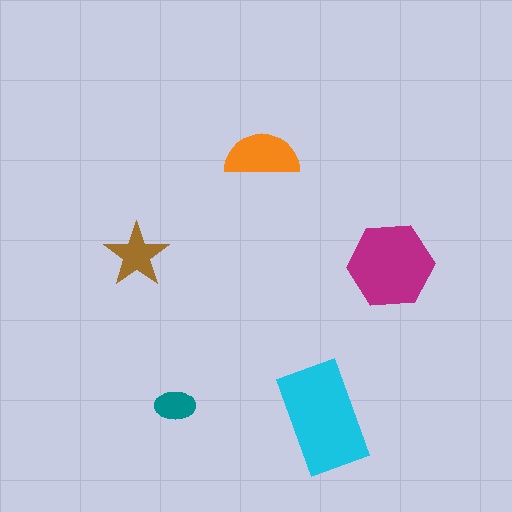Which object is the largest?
The cyan rectangle.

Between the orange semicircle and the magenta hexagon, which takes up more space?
The magenta hexagon.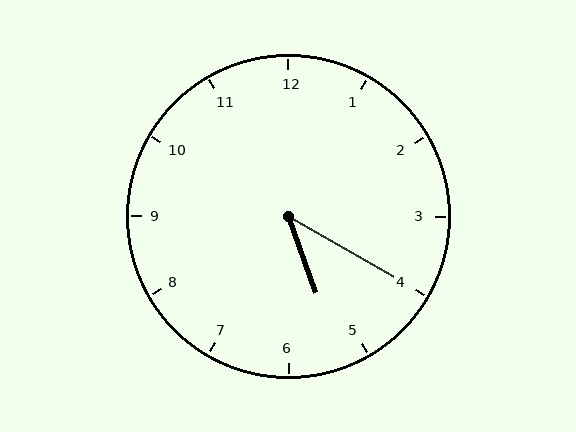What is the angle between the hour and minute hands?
Approximately 40 degrees.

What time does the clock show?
5:20.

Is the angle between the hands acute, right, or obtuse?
It is acute.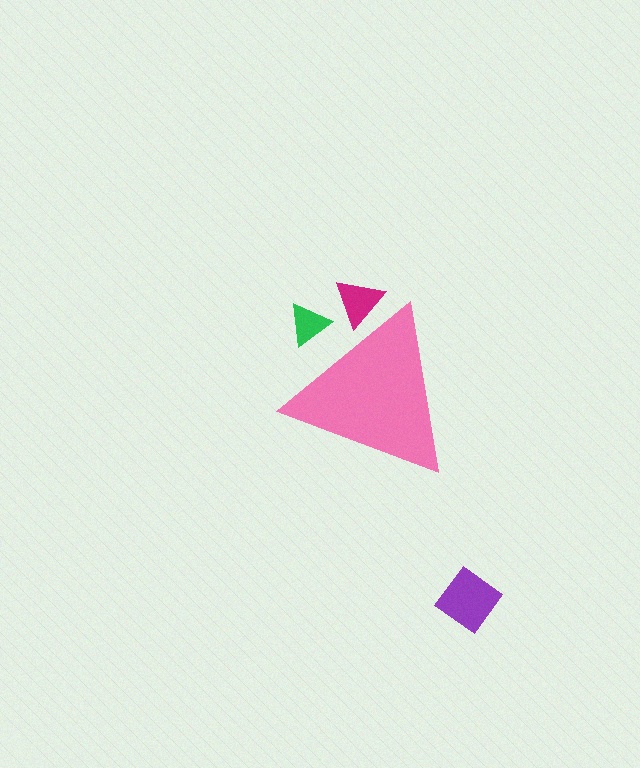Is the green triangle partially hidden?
Yes, the green triangle is partially hidden behind the pink triangle.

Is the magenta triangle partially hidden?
Yes, the magenta triangle is partially hidden behind the pink triangle.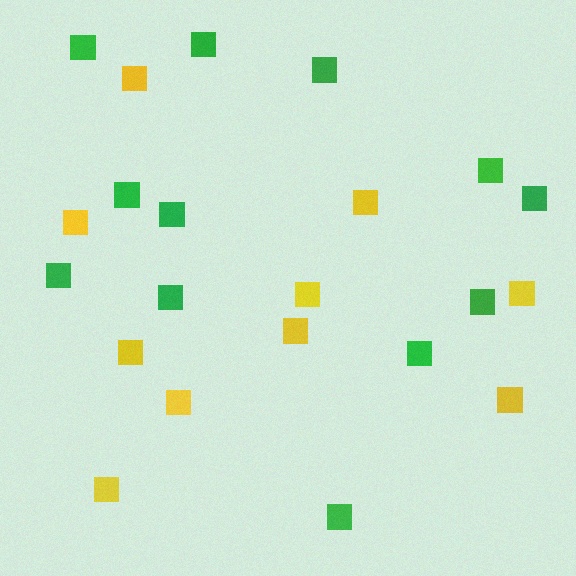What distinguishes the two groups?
There are 2 groups: one group of yellow squares (10) and one group of green squares (12).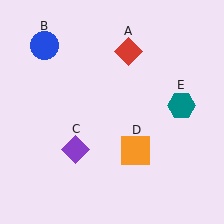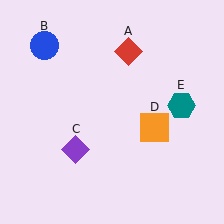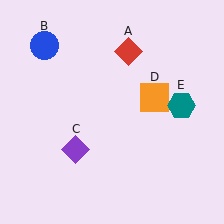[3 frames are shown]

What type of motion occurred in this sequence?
The orange square (object D) rotated counterclockwise around the center of the scene.